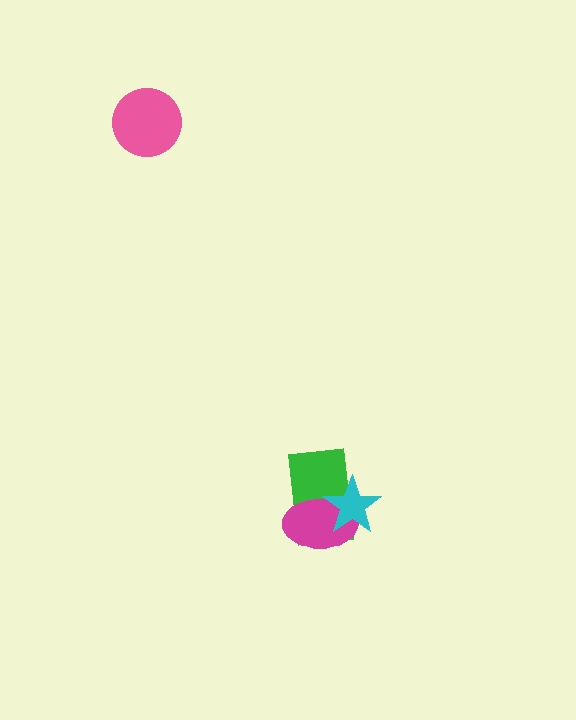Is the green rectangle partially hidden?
Yes, it is partially covered by another shape.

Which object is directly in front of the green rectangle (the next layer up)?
The magenta ellipse is directly in front of the green rectangle.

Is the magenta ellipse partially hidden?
Yes, it is partially covered by another shape.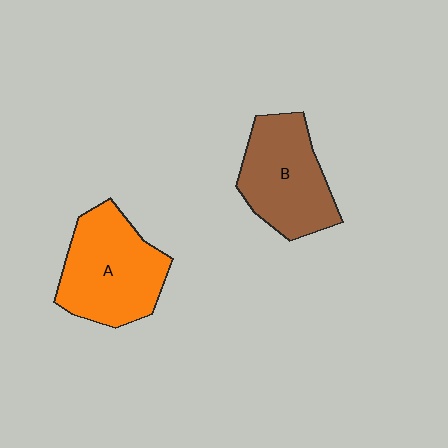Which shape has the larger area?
Shape A (orange).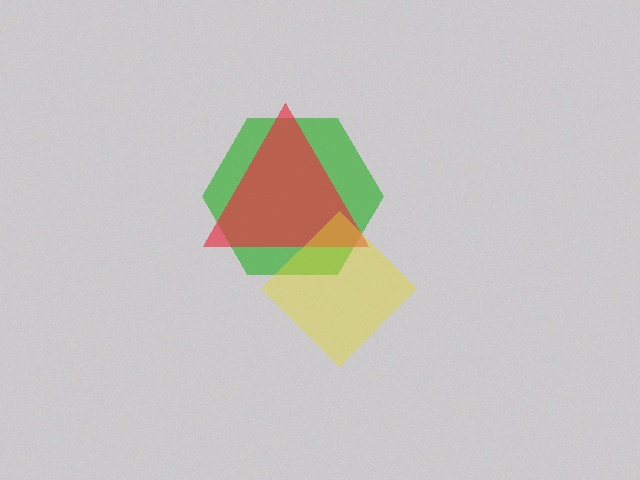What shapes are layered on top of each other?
The layered shapes are: a green hexagon, a red triangle, a yellow diamond.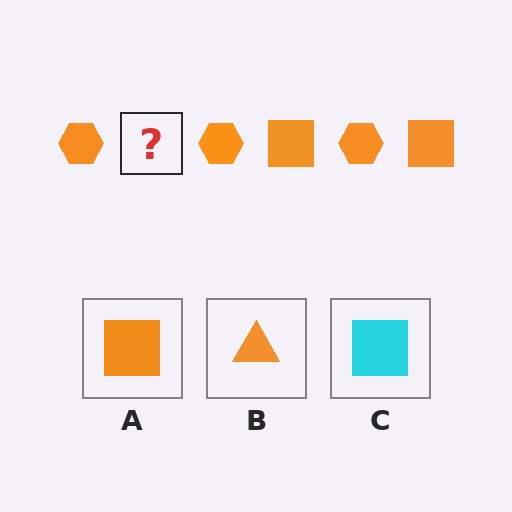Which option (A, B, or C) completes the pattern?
A.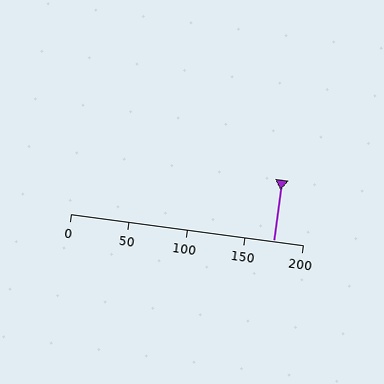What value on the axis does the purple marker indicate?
The marker indicates approximately 175.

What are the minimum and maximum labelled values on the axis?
The axis runs from 0 to 200.